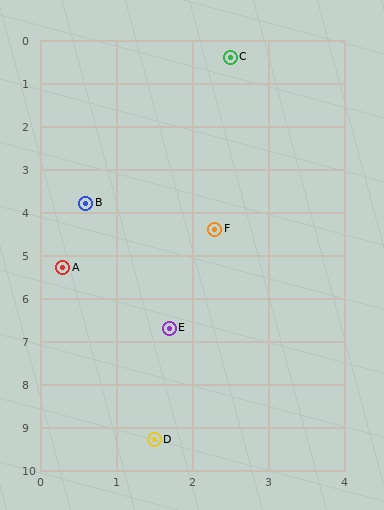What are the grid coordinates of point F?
Point F is at approximately (2.3, 4.4).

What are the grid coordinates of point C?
Point C is at approximately (2.5, 0.4).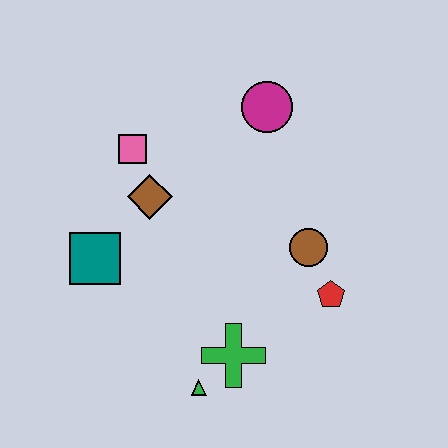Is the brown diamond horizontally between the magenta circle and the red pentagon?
No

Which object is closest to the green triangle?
The green cross is closest to the green triangle.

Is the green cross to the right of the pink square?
Yes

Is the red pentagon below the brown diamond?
Yes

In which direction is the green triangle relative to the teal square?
The green triangle is below the teal square.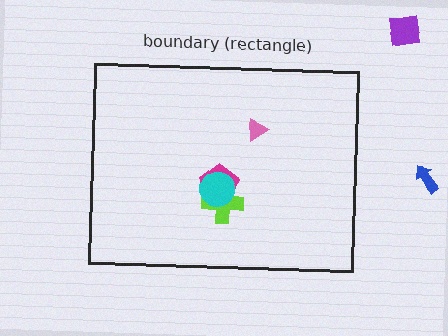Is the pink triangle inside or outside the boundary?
Inside.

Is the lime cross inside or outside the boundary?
Inside.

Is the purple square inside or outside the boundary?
Outside.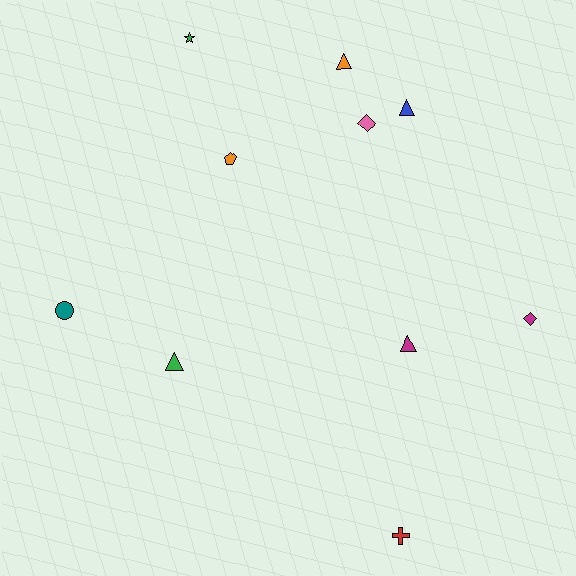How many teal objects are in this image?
There is 1 teal object.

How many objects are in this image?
There are 10 objects.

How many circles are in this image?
There is 1 circle.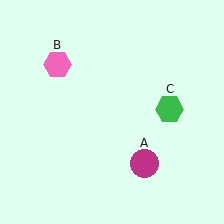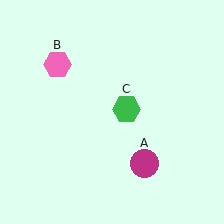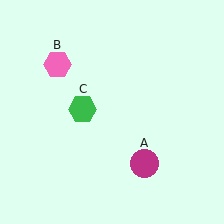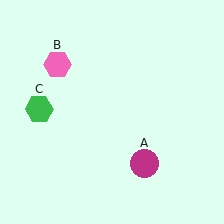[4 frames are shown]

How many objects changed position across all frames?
1 object changed position: green hexagon (object C).